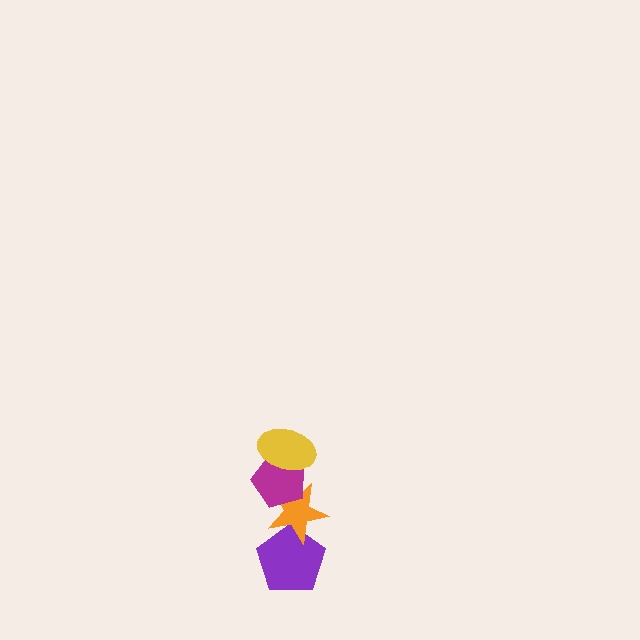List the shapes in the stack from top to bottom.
From top to bottom: the yellow ellipse, the magenta pentagon, the orange star, the purple pentagon.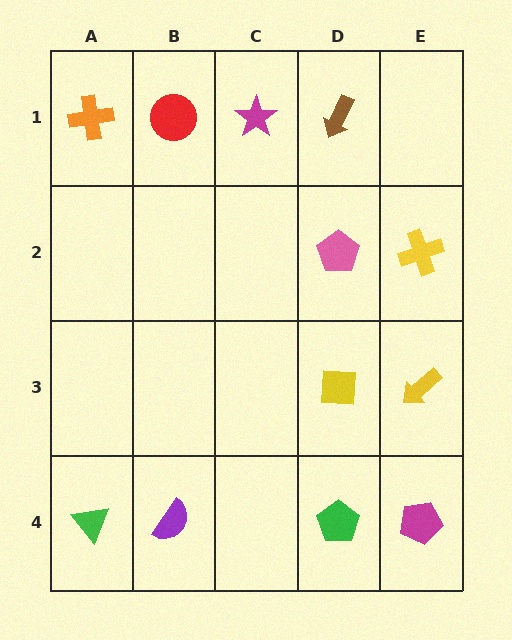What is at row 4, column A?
A green triangle.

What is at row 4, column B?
A purple semicircle.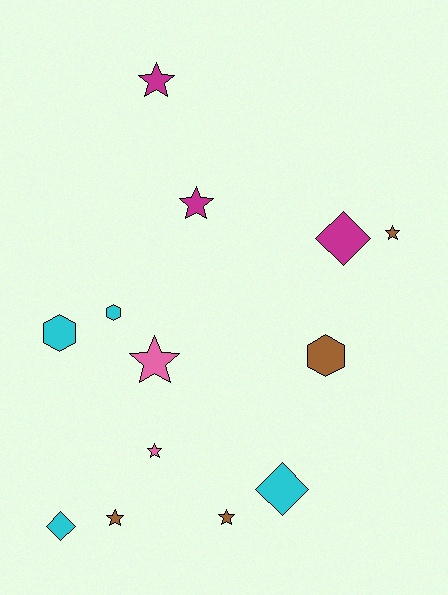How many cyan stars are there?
There are no cyan stars.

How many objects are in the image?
There are 13 objects.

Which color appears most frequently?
Cyan, with 4 objects.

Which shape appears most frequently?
Star, with 7 objects.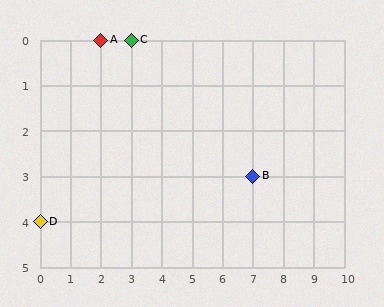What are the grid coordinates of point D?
Point D is at grid coordinates (0, 4).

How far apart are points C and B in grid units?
Points C and B are 4 columns and 3 rows apart (about 5.0 grid units diagonally).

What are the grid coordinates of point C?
Point C is at grid coordinates (3, 0).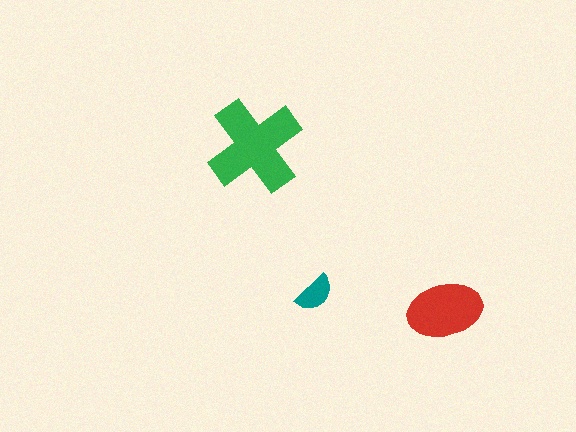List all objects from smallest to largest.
The teal semicircle, the red ellipse, the green cross.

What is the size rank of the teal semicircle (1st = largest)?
3rd.